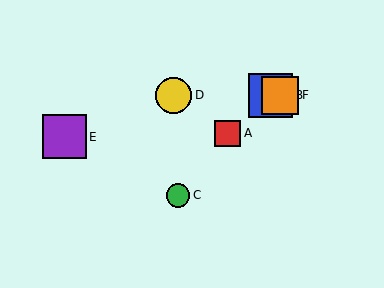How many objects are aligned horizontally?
3 objects (B, D, F) are aligned horizontally.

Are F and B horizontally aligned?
Yes, both are at y≈95.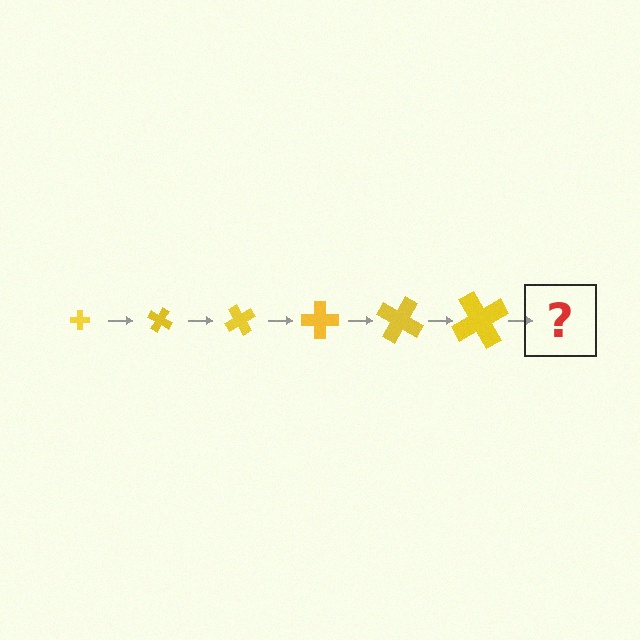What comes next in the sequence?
The next element should be a cross, larger than the previous one and rotated 180 degrees from the start.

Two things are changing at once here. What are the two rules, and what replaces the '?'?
The two rules are that the cross grows larger each step and it rotates 30 degrees each step. The '?' should be a cross, larger than the previous one and rotated 180 degrees from the start.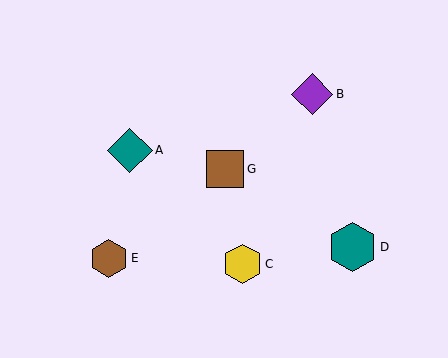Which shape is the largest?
The teal hexagon (labeled D) is the largest.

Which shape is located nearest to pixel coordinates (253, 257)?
The yellow hexagon (labeled C) at (243, 264) is nearest to that location.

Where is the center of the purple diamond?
The center of the purple diamond is at (312, 94).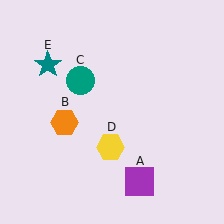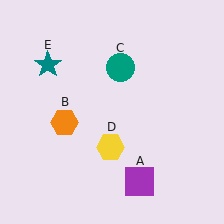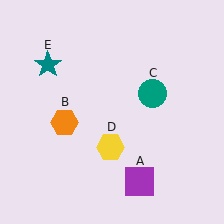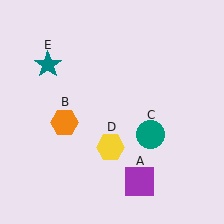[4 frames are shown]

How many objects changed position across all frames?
1 object changed position: teal circle (object C).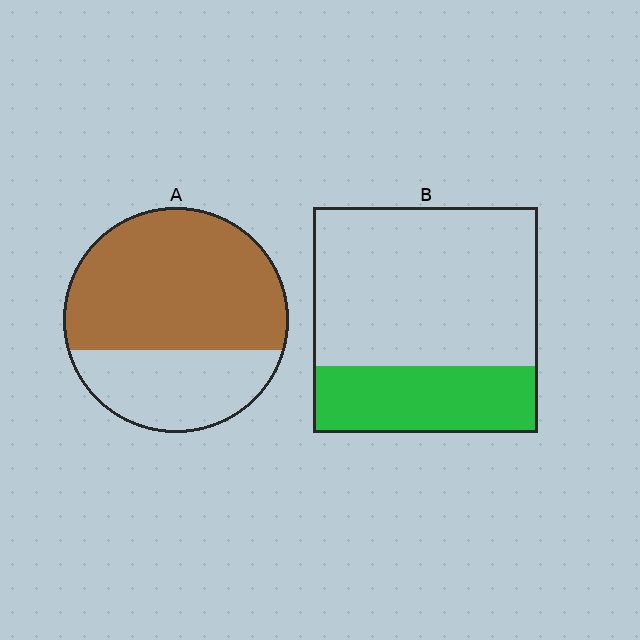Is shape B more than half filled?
No.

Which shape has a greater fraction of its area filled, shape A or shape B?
Shape A.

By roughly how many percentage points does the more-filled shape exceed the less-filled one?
By roughly 35 percentage points (A over B).